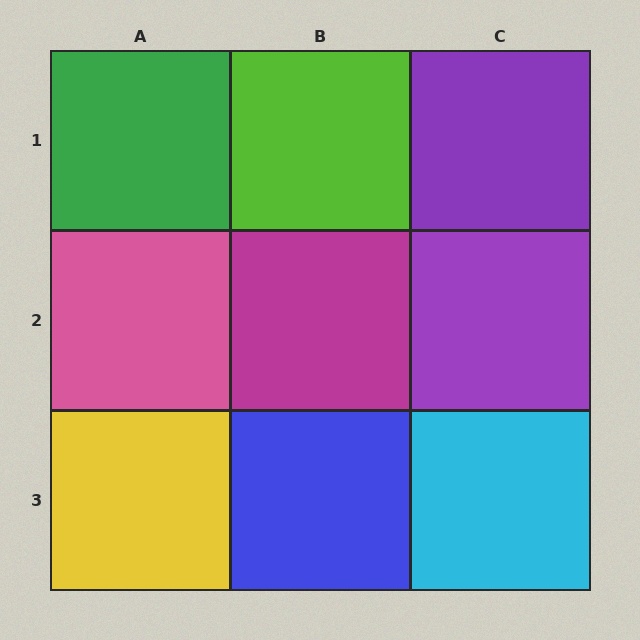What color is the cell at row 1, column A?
Green.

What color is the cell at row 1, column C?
Purple.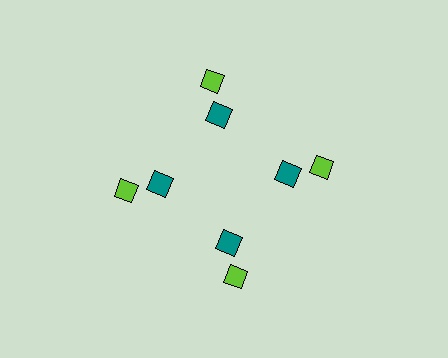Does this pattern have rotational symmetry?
Yes, this pattern has 4-fold rotational symmetry. It looks the same after rotating 90 degrees around the center.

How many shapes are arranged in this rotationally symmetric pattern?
There are 8 shapes, arranged in 4 groups of 2.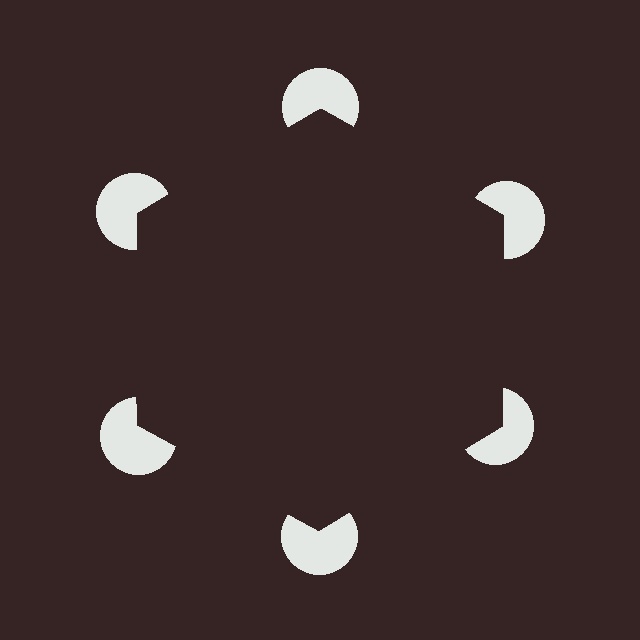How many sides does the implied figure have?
6 sides.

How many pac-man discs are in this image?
There are 6 — one at each vertex of the illusory hexagon.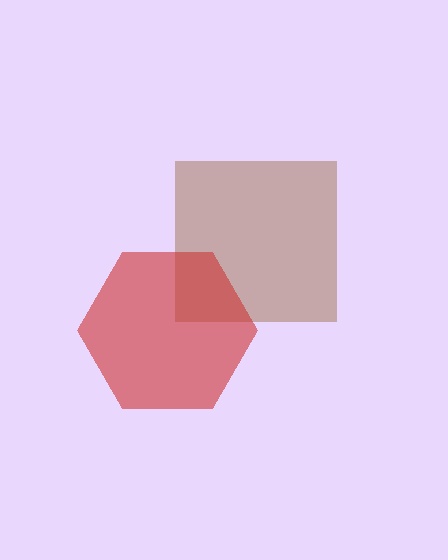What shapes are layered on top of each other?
The layered shapes are: a brown square, a red hexagon.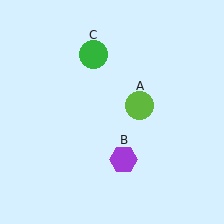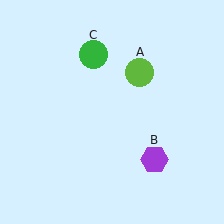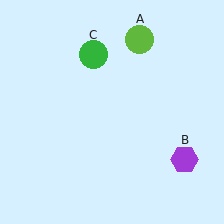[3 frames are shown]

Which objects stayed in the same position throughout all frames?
Green circle (object C) remained stationary.